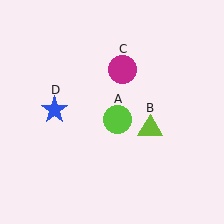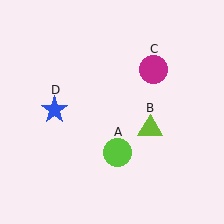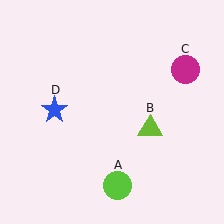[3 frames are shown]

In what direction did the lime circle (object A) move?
The lime circle (object A) moved down.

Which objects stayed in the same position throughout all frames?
Lime triangle (object B) and blue star (object D) remained stationary.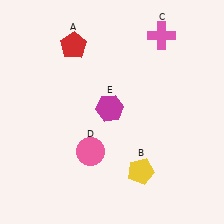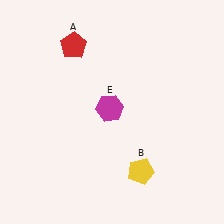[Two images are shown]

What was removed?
The pink cross (C), the pink circle (D) were removed in Image 2.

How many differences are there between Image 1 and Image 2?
There are 2 differences between the two images.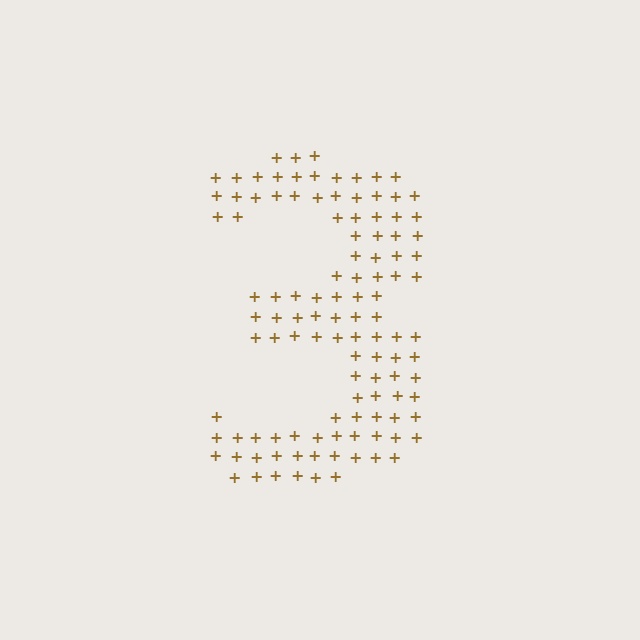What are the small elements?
The small elements are plus signs.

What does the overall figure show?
The overall figure shows the digit 3.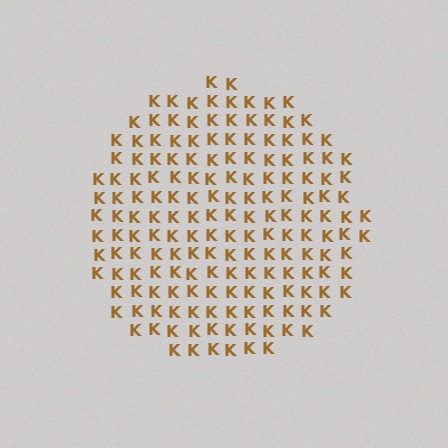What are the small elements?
The small elements are letter K's.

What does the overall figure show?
The overall figure shows a circle.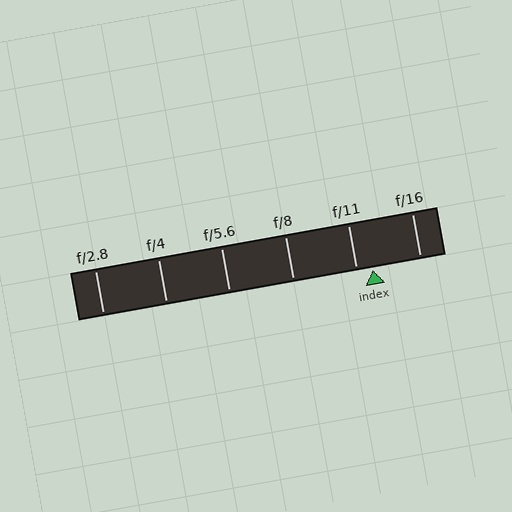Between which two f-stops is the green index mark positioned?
The index mark is between f/11 and f/16.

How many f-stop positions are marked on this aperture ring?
There are 6 f-stop positions marked.